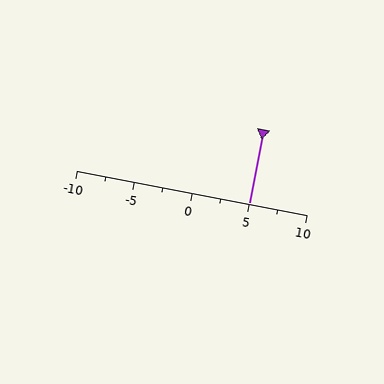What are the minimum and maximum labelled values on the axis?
The axis runs from -10 to 10.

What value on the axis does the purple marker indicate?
The marker indicates approximately 5.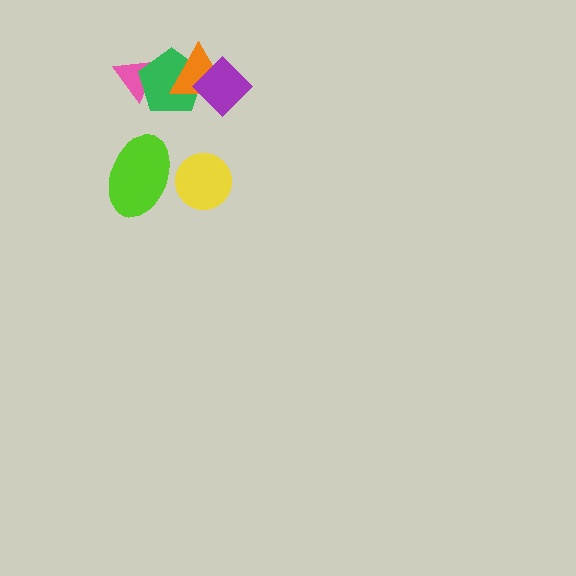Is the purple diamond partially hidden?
No, no other shape covers it.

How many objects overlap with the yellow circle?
0 objects overlap with the yellow circle.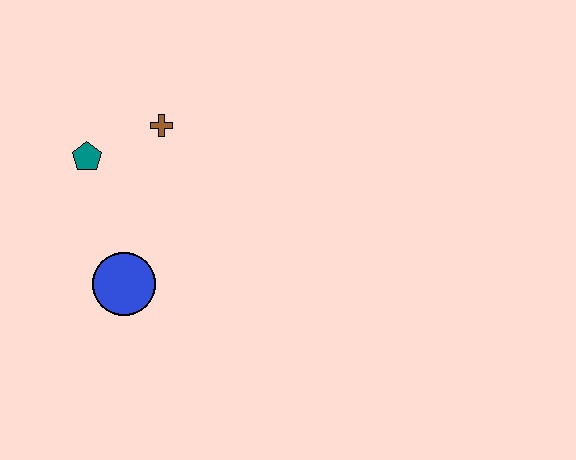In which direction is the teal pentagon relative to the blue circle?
The teal pentagon is above the blue circle.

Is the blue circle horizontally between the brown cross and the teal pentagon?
Yes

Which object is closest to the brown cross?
The teal pentagon is closest to the brown cross.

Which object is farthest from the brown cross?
The blue circle is farthest from the brown cross.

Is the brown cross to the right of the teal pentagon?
Yes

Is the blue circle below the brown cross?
Yes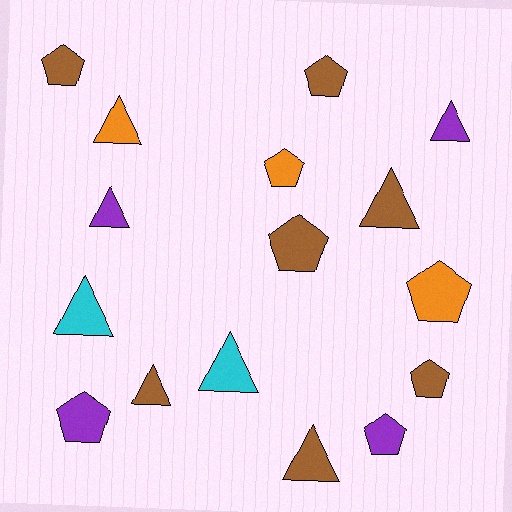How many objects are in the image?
There are 16 objects.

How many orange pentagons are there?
There are 2 orange pentagons.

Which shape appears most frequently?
Pentagon, with 8 objects.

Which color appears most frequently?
Brown, with 7 objects.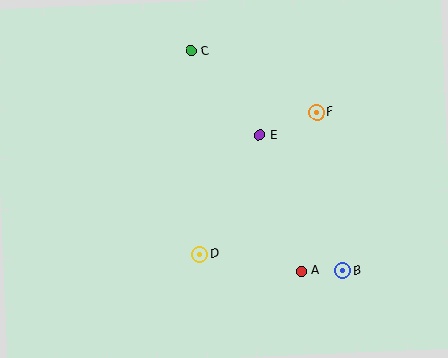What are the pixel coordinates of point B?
Point B is at (343, 271).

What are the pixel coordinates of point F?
Point F is at (316, 112).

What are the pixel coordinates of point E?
Point E is at (260, 135).